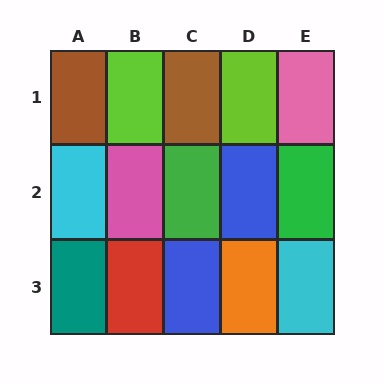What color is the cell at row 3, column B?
Red.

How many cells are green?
2 cells are green.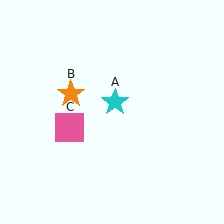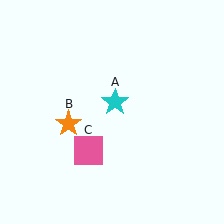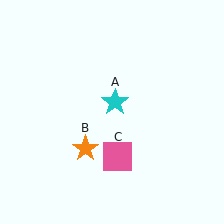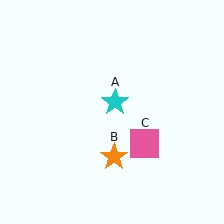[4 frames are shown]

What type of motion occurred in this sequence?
The orange star (object B), pink square (object C) rotated counterclockwise around the center of the scene.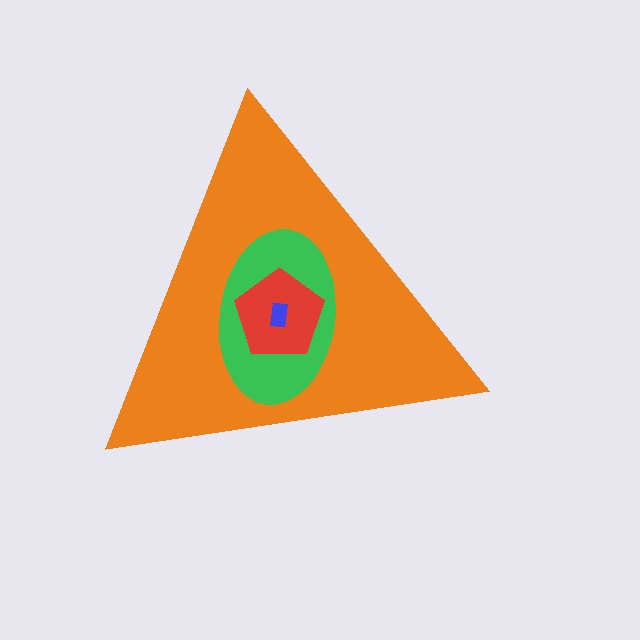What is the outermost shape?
The orange triangle.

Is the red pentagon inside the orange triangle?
Yes.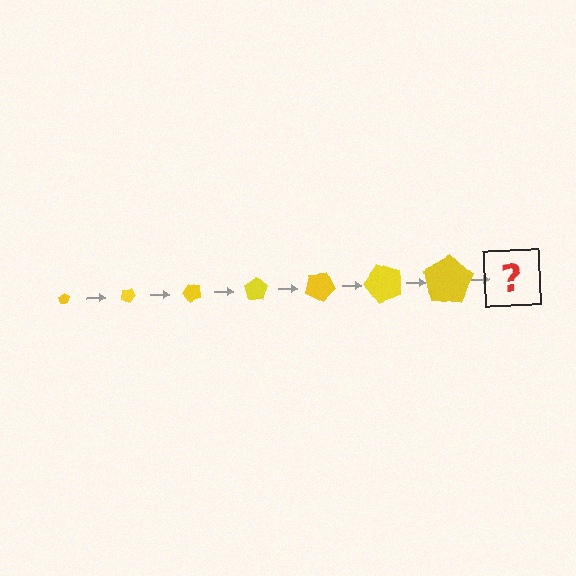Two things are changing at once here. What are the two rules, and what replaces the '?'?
The two rules are that the pentagon grows larger each step and it rotates 25 degrees each step. The '?' should be a pentagon, larger than the previous one and rotated 175 degrees from the start.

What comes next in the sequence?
The next element should be a pentagon, larger than the previous one and rotated 175 degrees from the start.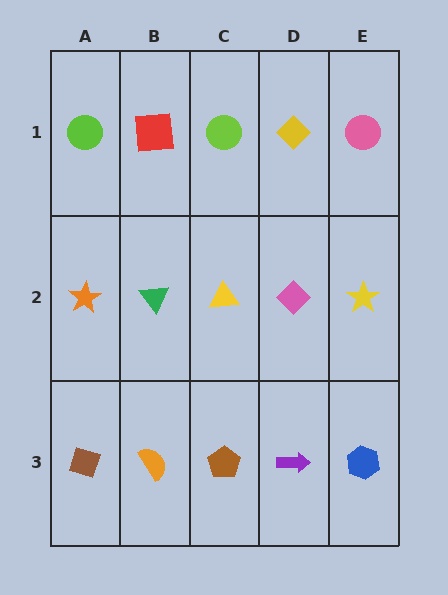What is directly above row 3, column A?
An orange star.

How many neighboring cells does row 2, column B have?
4.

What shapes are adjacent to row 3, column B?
A green triangle (row 2, column B), a brown diamond (row 3, column A), a brown pentagon (row 3, column C).